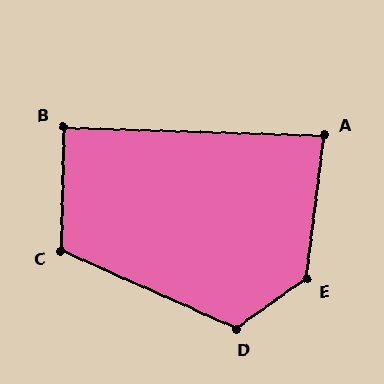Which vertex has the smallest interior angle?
A, at approximately 85 degrees.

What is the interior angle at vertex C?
Approximately 113 degrees (obtuse).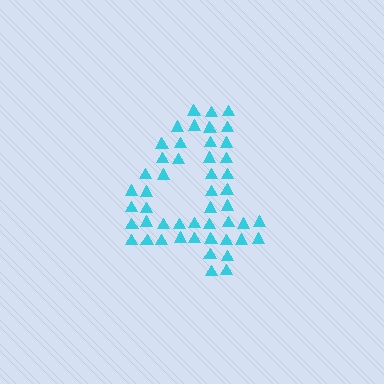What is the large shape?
The large shape is the digit 4.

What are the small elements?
The small elements are triangles.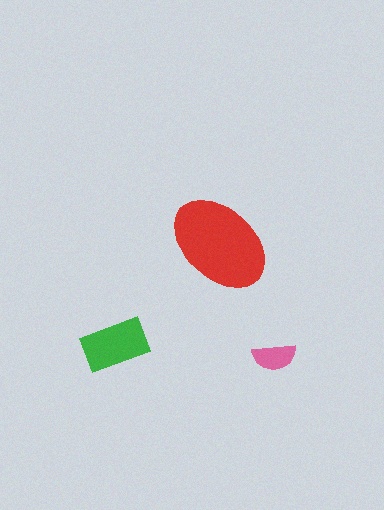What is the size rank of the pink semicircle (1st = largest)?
3rd.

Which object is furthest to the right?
The pink semicircle is rightmost.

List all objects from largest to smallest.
The red ellipse, the green rectangle, the pink semicircle.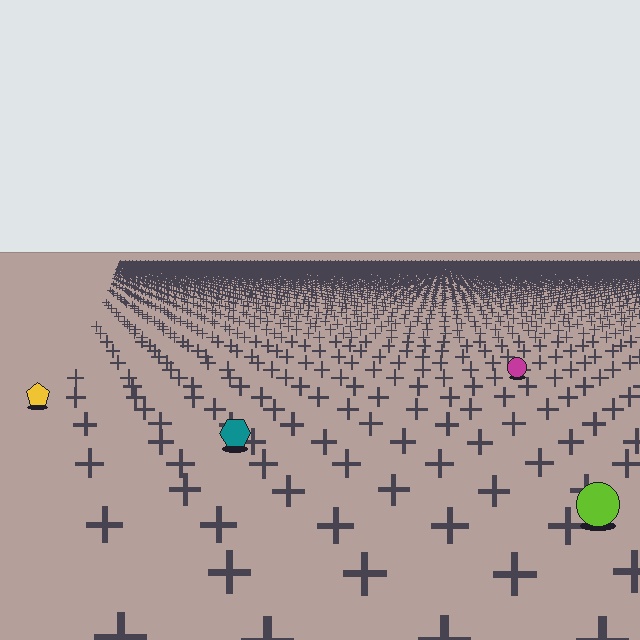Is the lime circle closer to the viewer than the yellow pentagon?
Yes. The lime circle is closer — you can tell from the texture gradient: the ground texture is coarser near it.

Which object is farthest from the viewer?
The magenta circle is farthest from the viewer. It appears smaller and the ground texture around it is denser.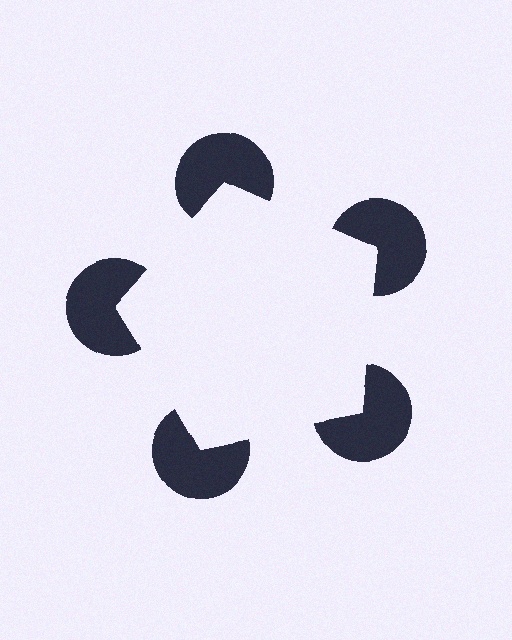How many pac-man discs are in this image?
There are 5 — one at each vertex of the illusory pentagon.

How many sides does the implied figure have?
5 sides.